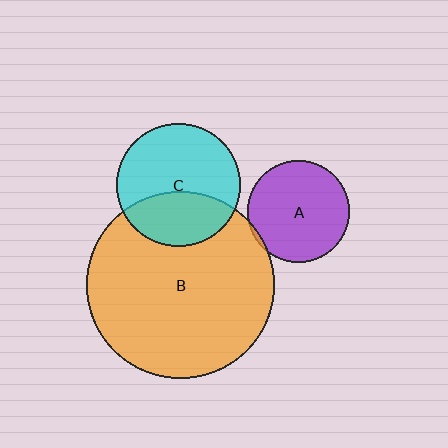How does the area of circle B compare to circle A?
Approximately 3.4 times.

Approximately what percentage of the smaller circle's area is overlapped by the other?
Approximately 5%.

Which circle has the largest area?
Circle B (orange).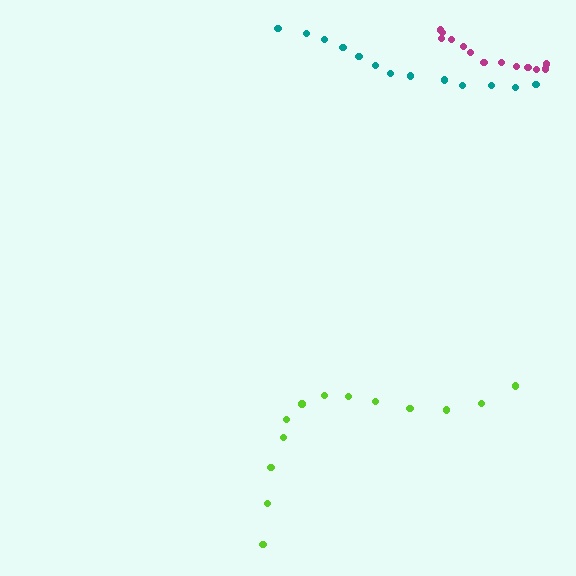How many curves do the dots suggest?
There are 3 distinct paths.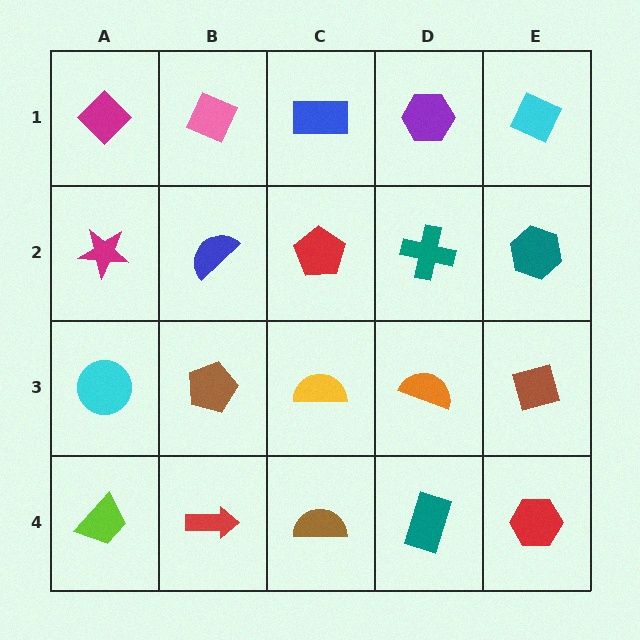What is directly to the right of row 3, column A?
A brown pentagon.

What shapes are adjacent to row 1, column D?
A teal cross (row 2, column D), a blue rectangle (row 1, column C), a cyan diamond (row 1, column E).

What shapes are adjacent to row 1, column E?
A teal hexagon (row 2, column E), a purple hexagon (row 1, column D).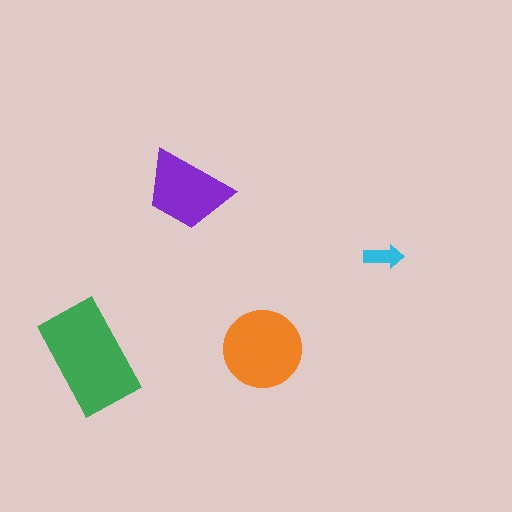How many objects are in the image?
There are 4 objects in the image.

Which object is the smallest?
The cyan arrow.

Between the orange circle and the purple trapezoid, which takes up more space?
The orange circle.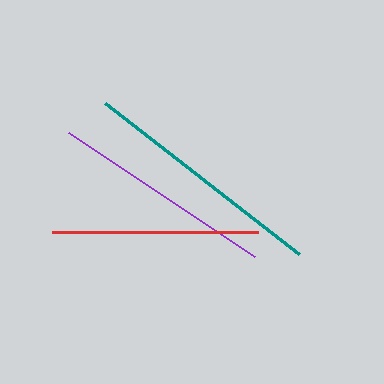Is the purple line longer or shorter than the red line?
The purple line is longer than the red line.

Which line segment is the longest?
The teal line is the longest at approximately 245 pixels.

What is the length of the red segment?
The red segment is approximately 206 pixels long.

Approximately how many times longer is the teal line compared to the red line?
The teal line is approximately 1.2 times the length of the red line.